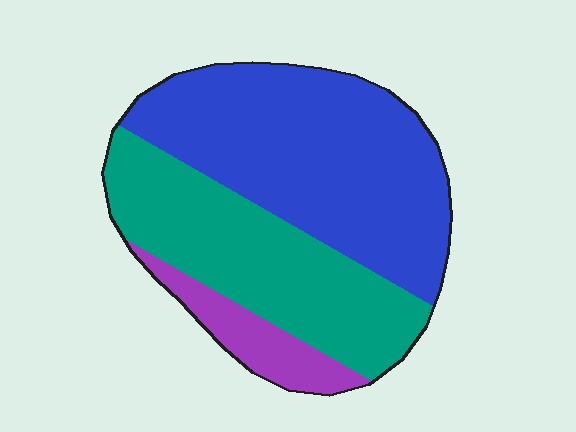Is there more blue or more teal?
Blue.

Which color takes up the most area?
Blue, at roughly 50%.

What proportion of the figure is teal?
Teal takes up about three eighths (3/8) of the figure.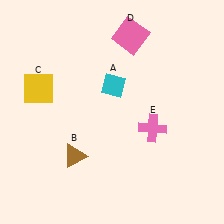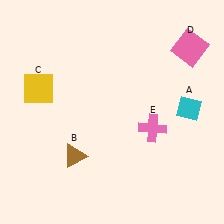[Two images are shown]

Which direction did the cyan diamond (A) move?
The cyan diamond (A) moved right.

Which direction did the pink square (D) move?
The pink square (D) moved right.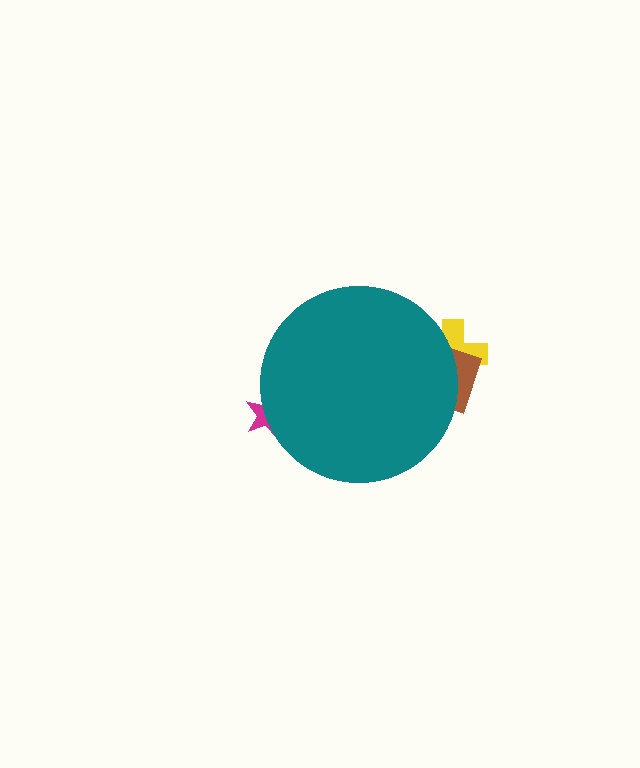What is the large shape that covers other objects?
A teal circle.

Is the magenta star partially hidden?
Yes, the magenta star is partially hidden behind the teal circle.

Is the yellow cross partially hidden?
Yes, the yellow cross is partially hidden behind the teal circle.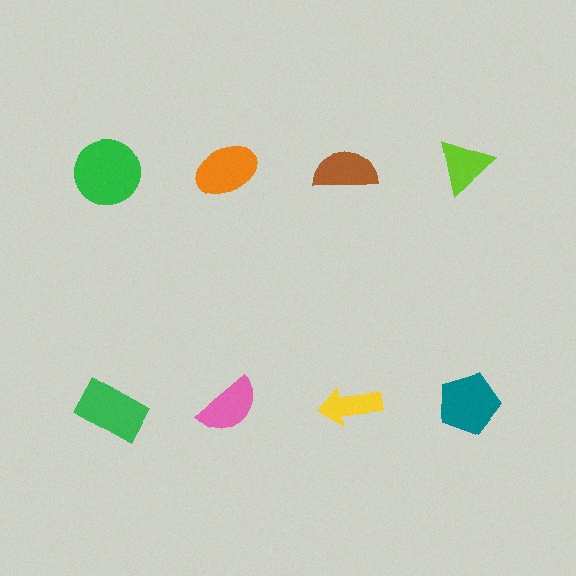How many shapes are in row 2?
4 shapes.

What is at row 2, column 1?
A green rectangle.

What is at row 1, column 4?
A lime triangle.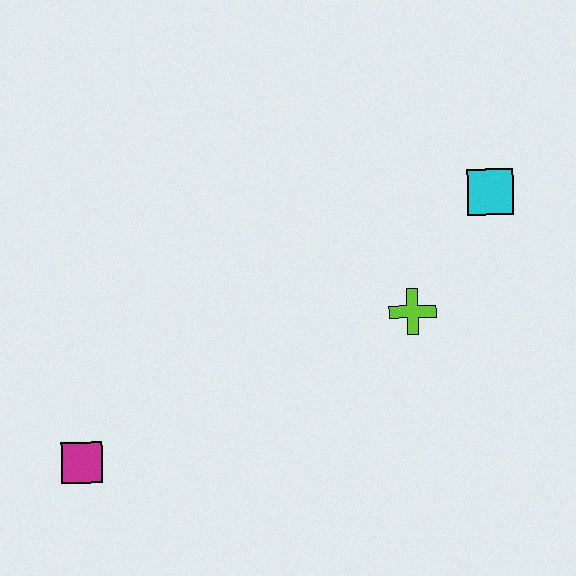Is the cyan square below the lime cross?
No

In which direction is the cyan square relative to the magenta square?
The cyan square is to the right of the magenta square.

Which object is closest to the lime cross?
The cyan square is closest to the lime cross.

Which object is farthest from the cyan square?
The magenta square is farthest from the cyan square.